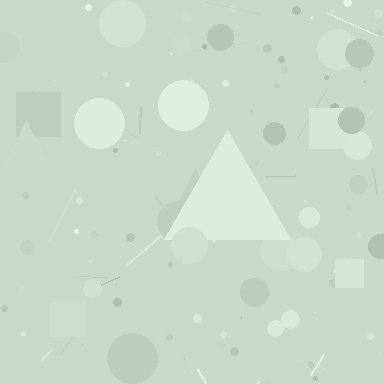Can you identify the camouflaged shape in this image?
The camouflaged shape is a triangle.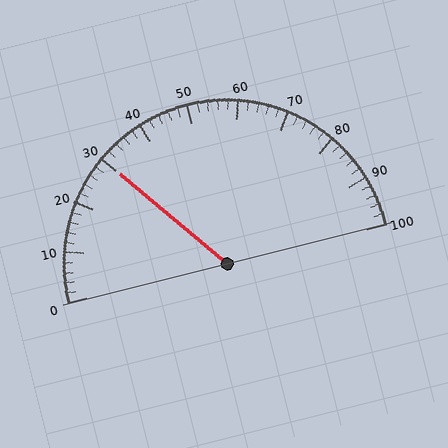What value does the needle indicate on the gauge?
The needle indicates approximately 30.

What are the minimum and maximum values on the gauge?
The gauge ranges from 0 to 100.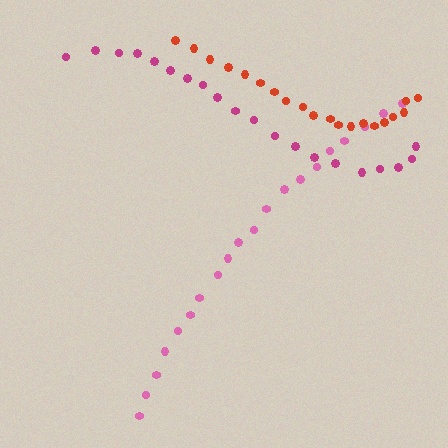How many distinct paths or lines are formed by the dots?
There are 3 distinct paths.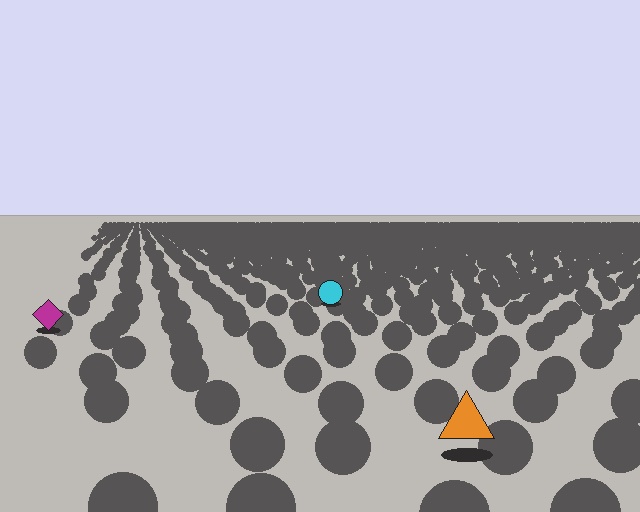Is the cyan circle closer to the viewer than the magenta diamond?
No. The magenta diamond is closer — you can tell from the texture gradient: the ground texture is coarser near it.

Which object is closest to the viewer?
The orange triangle is closest. The texture marks near it are larger and more spread out.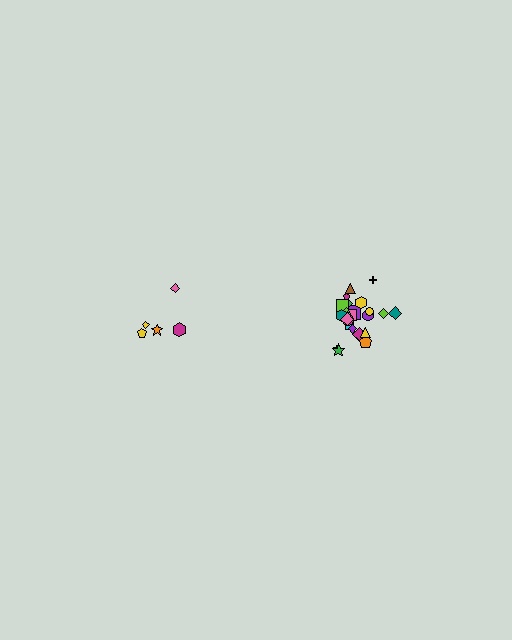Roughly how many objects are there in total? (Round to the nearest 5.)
Roughly 30 objects in total.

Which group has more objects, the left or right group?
The right group.